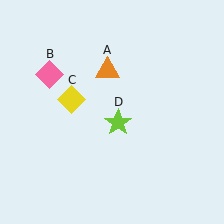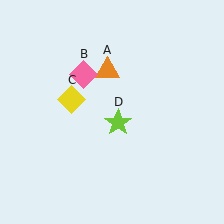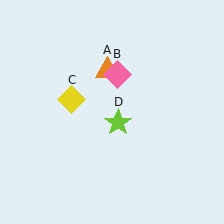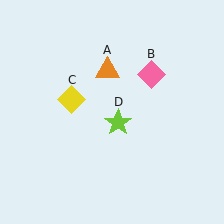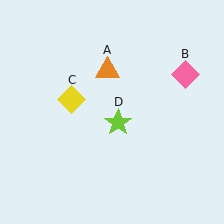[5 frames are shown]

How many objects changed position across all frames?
1 object changed position: pink diamond (object B).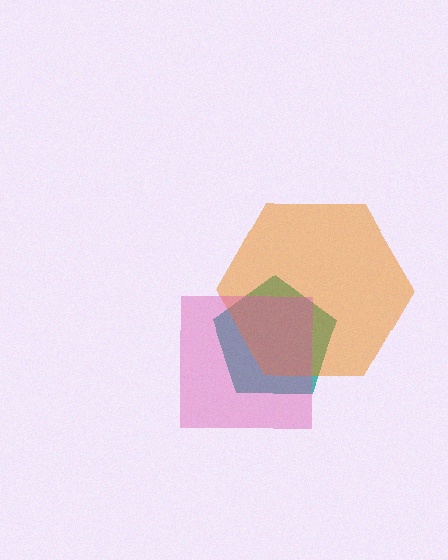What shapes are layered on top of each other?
The layered shapes are: a teal pentagon, an orange hexagon, a pink square.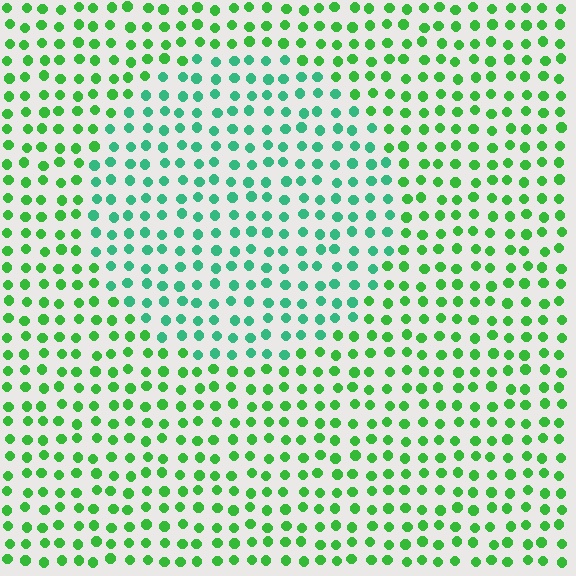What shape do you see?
I see a circle.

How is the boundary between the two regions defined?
The boundary is defined purely by a slight shift in hue (about 33 degrees). Spacing, size, and orientation are identical on both sides.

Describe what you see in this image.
The image is filled with small green elements in a uniform arrangement. A circle-shaped region is visible where the elements are tinted to a slightly different hue, forming a subtle color boundary.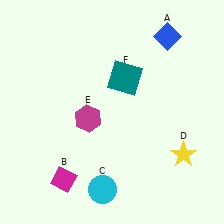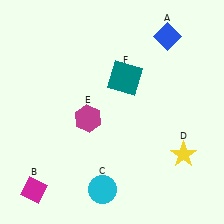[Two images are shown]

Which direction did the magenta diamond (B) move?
The magenta diamond (B) moved left.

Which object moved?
The magenta diamond (B) moved left.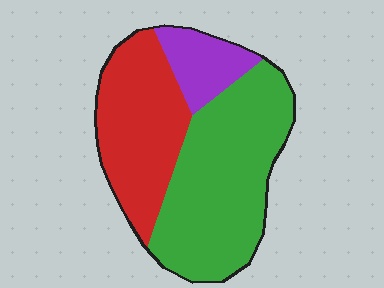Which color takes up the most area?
Green, at roughly 50%.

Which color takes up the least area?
Purple, at roughly 15%.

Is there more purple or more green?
Green.